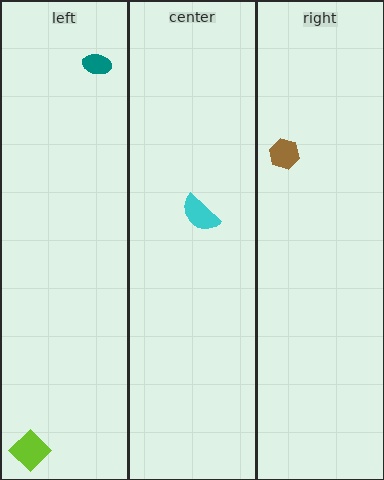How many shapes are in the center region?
1.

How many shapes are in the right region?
1.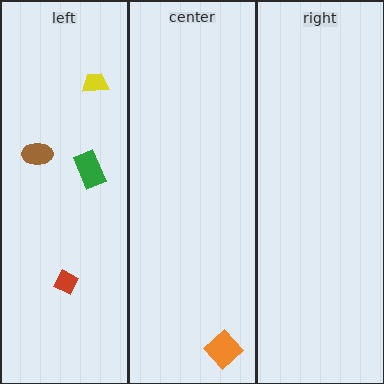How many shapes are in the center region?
1.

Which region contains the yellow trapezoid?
The left region.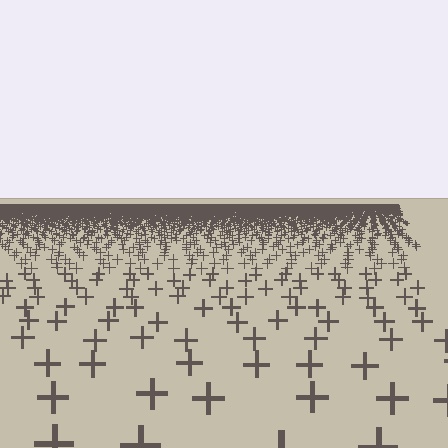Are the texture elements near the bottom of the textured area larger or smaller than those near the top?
Larger. Near the bottom, elements are closer to the viewer and appear at a bigger on-screen size.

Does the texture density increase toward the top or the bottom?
Density increases toward the top.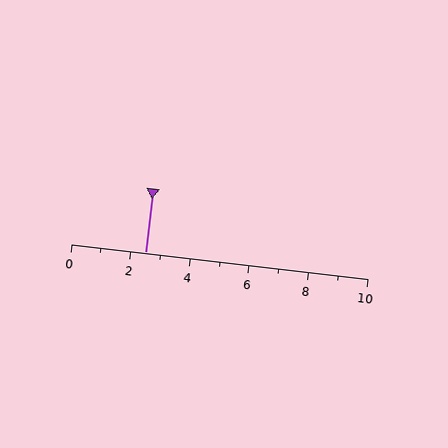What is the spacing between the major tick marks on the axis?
The major ticks are spaced 2 apart.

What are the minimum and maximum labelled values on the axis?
The axis runs from 0 to 10.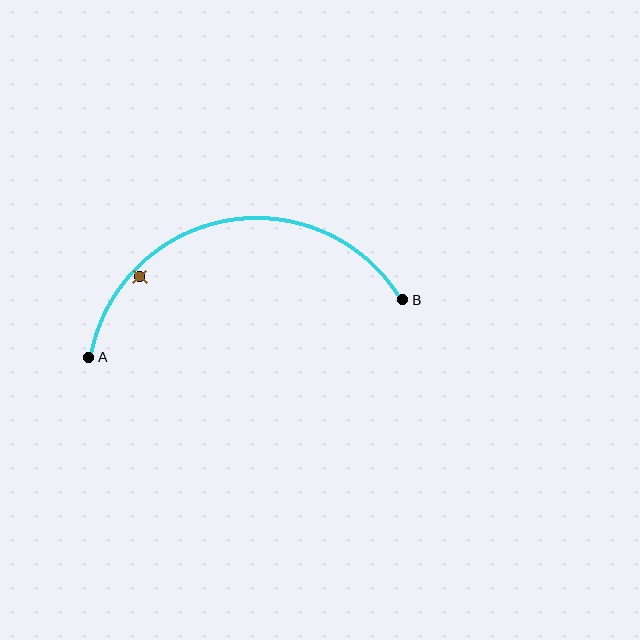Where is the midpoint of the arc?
The arc midpoint is the point on the curve farthest from the straight line joining A and B. It sits above that line.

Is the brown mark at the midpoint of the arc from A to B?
No — the brown mark does not lie on the arc at all. It sits slightly inside the curve.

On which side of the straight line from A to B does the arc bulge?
The arc bulges above the straight line connecting A and B.